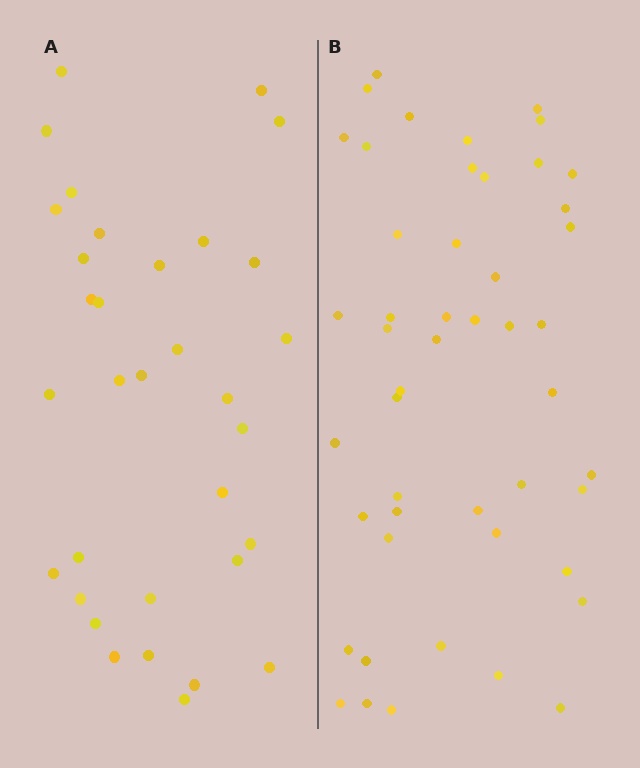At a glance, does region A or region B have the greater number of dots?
Region B (the right region) has more dots.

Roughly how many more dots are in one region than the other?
Region B has approximately 15 more dots than region A.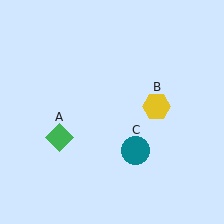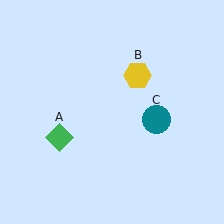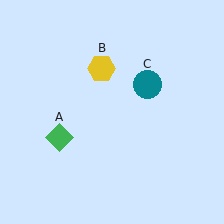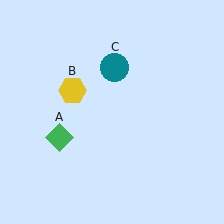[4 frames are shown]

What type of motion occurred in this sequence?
The yellow hexagon (object B), teal circle (object C) rotated counterclockwise around the center of the scene.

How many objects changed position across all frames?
2 objects changed position: yellow hexagon (object B), teal circle (object C).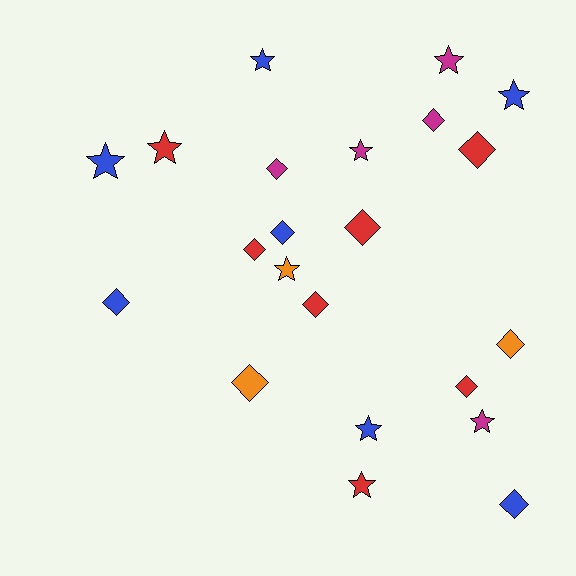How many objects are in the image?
There are 22 objects.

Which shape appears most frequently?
Diamond, with 12 objects.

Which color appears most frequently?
Red, with 7 objects.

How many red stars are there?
There are 2 red stars.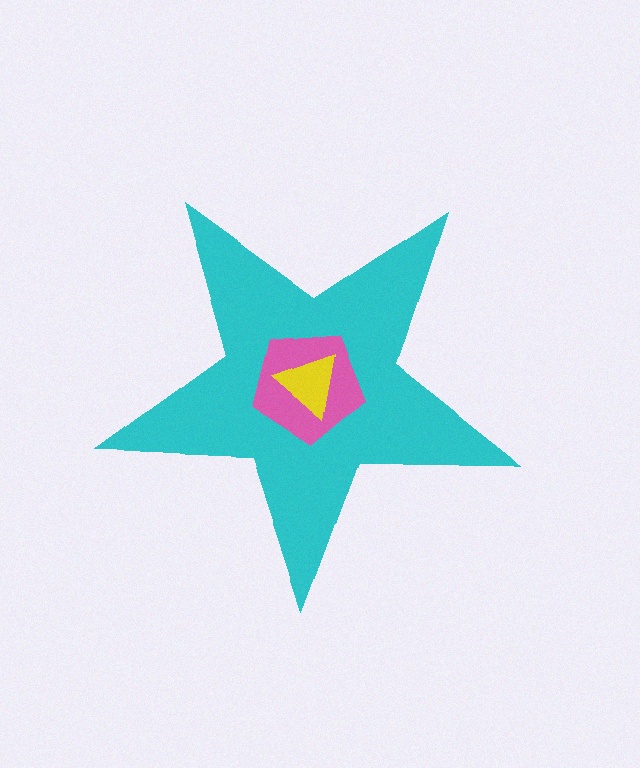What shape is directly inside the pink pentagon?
The yellow triangle.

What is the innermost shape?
The yellow triangle.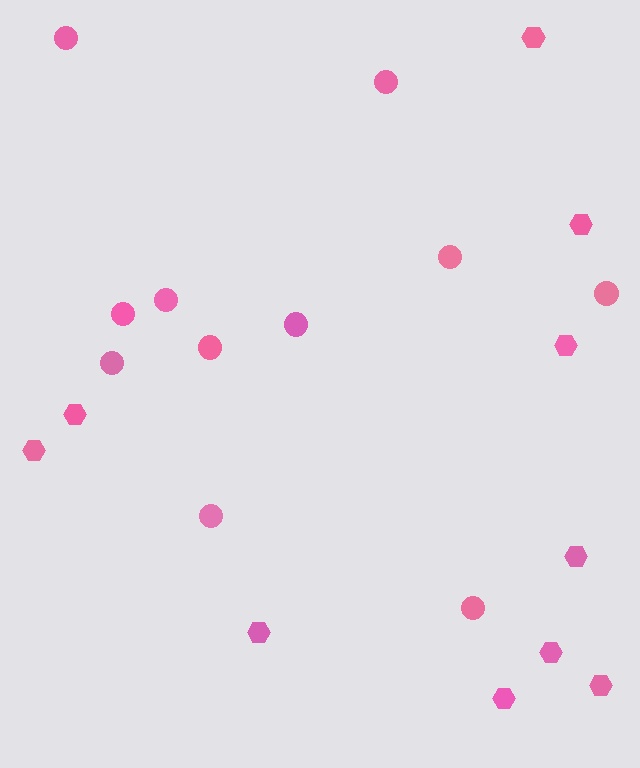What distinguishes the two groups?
There are 2 groups: one group of hexagons (10) and one group of circles (11).